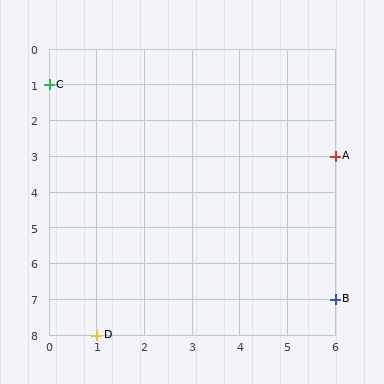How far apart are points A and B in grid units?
Points A and B are 4 rows apart.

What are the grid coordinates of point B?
Point B is at grid coordinates (6, 7).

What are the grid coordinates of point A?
Point A is at grid coordinates (6, 3).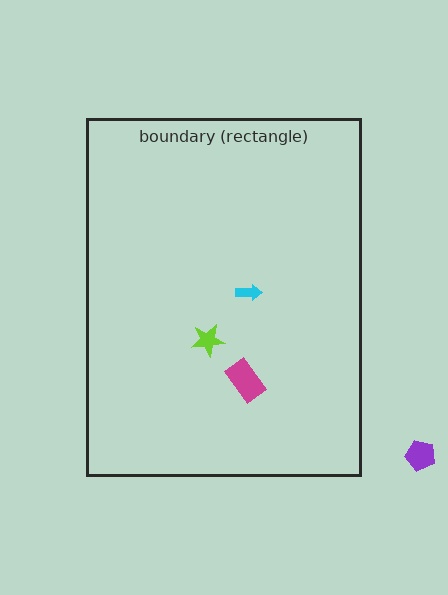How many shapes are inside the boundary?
3 inside, 1 outside.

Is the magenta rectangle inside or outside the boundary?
Inside.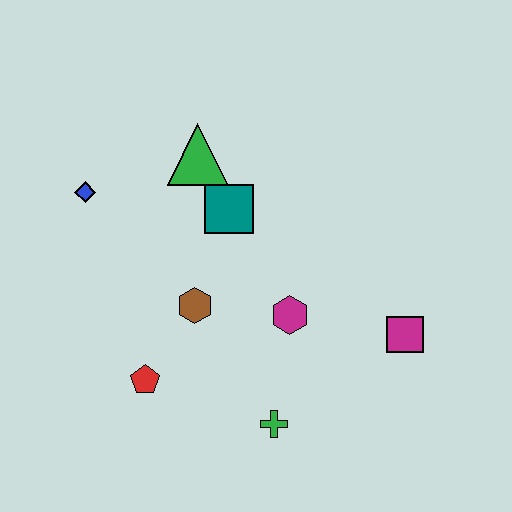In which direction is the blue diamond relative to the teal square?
The blue diamond is to the left of the teal square.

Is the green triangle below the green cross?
No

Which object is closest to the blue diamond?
The green triangle is closest to the blue diamond.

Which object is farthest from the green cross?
The blue diamond is farthest from the green cross.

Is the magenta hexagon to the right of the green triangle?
Yes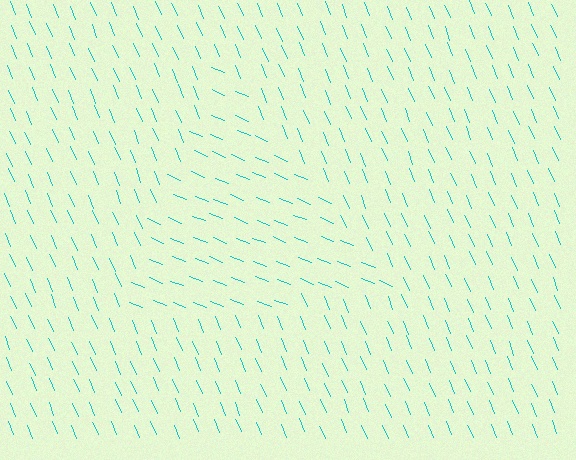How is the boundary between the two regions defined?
The boundary is defined purely by a change in line orientation (approximately 45 degrees difference). All lines are the same color and thickness.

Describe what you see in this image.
The image is filled with small cyan line segments. A triangle region in the image has lines oriented differently from the surrounding lines, creating a visible texture boundary.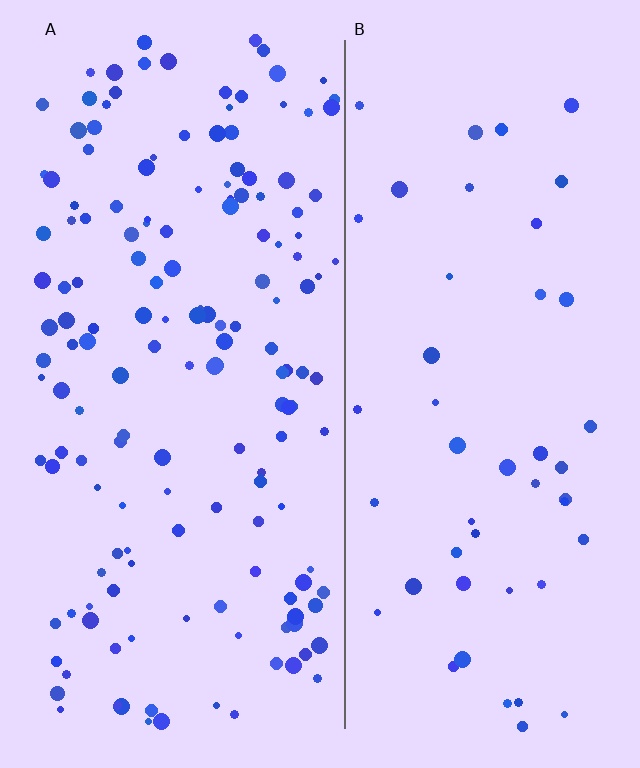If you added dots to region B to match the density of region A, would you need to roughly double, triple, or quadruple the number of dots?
Approximately triple.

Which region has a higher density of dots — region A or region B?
A (the left).